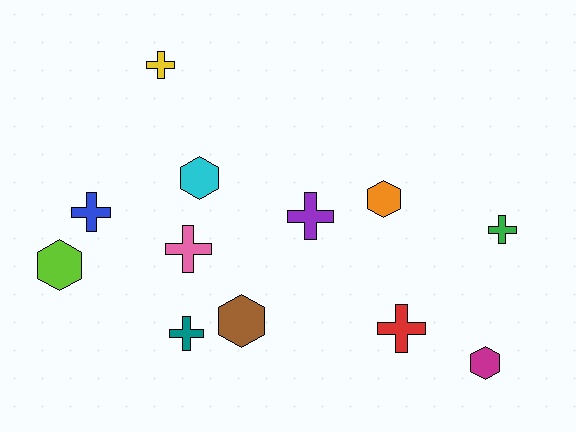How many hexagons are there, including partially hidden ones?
There are 5 hexagons.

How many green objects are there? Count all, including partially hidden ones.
There is 1 green object.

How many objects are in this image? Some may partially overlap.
There are 12 objects.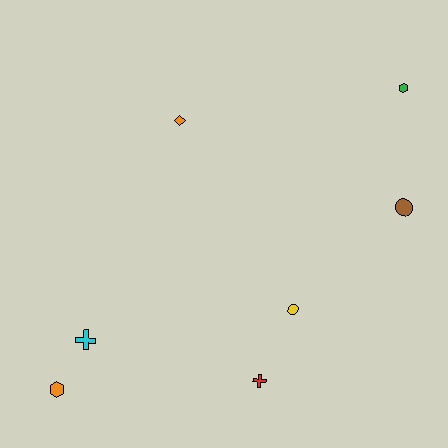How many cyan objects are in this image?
There is 1 cyan object.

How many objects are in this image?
There are 7 objects.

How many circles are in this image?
There are 2 circles.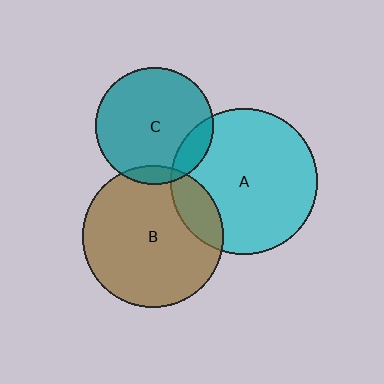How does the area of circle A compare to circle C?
Approximately 1.6 times.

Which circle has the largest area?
Circle A (cyan).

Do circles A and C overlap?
Yes.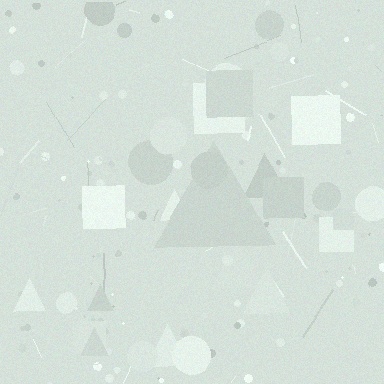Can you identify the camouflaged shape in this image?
The camouflaged shape is a triangle.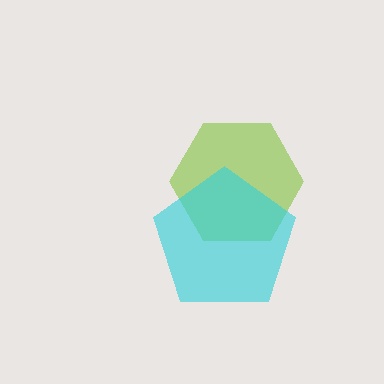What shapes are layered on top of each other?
The layered shapes are: a lime hexagon, a cyan pentagon.